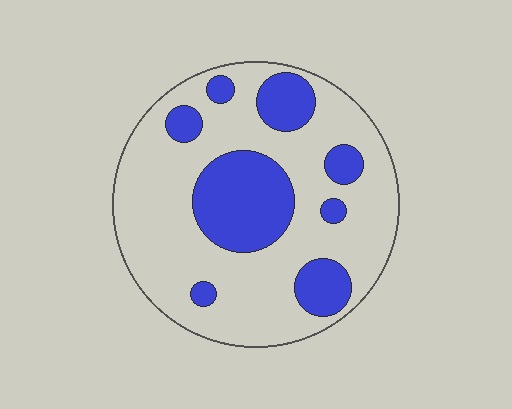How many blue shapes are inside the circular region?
8.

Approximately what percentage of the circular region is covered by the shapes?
Approximately 30%.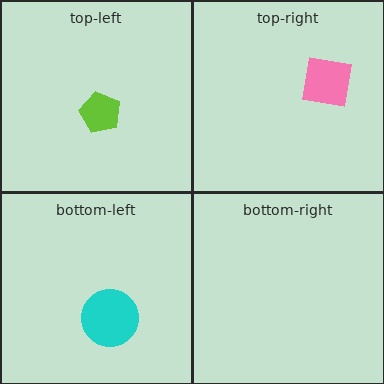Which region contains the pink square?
The top-right region.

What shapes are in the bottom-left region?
The cyan circle.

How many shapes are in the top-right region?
1.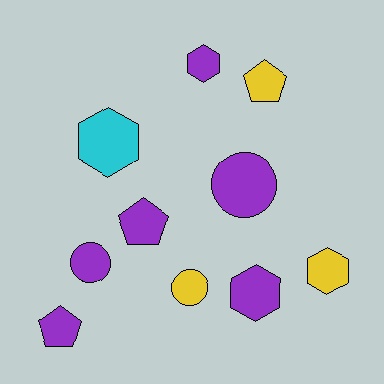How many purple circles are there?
There are 2 purple circles.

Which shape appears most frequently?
Hexagon, with 4 objects.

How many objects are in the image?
There are 10 objects.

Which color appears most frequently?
Purple, with 6 objects.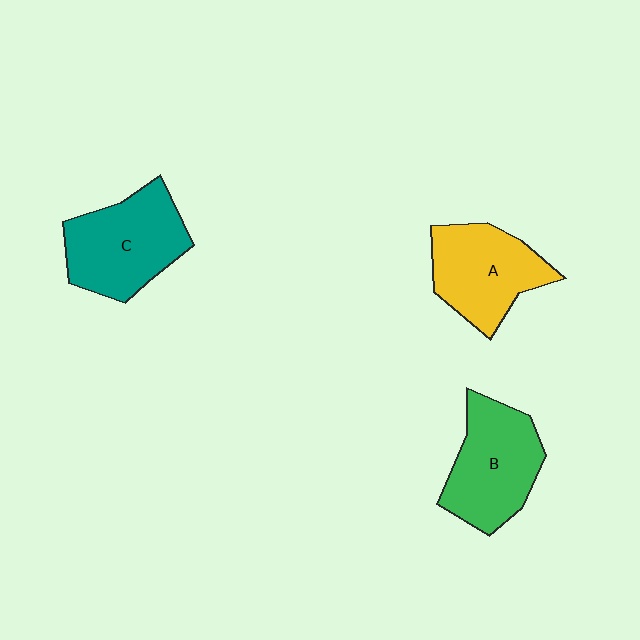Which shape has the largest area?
Shape C (teal).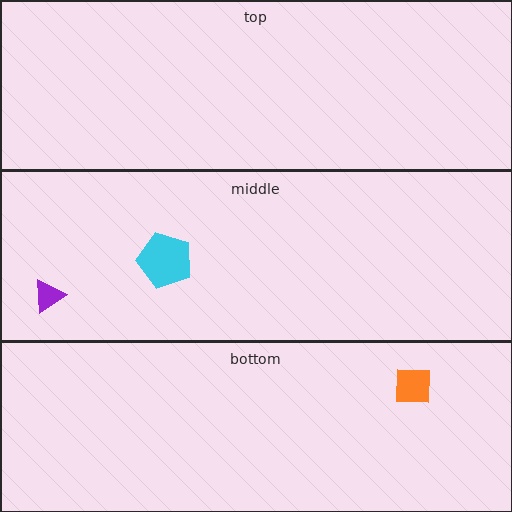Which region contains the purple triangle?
The middle region.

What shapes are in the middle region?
The cyan pentagon, the purple triangle.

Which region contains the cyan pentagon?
The middle region.